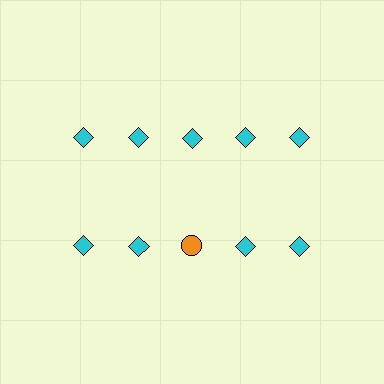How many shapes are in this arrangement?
There are 10 shapes arranged in a grid pattern.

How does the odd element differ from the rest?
It differs in both color (orange instead of cyan) and shape (circle instead of diamond).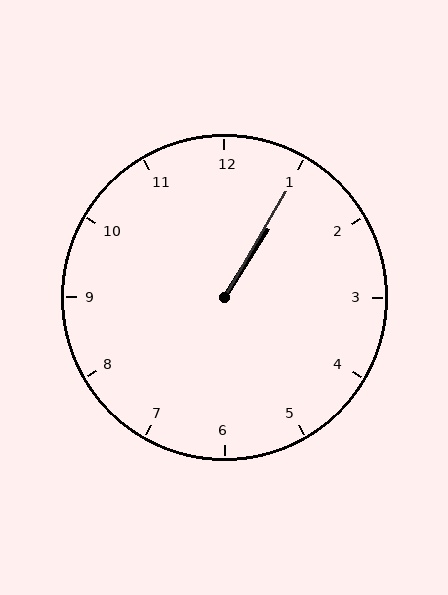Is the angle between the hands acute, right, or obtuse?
It is acute.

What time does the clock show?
1:05.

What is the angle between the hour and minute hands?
Approximately 2 degrees.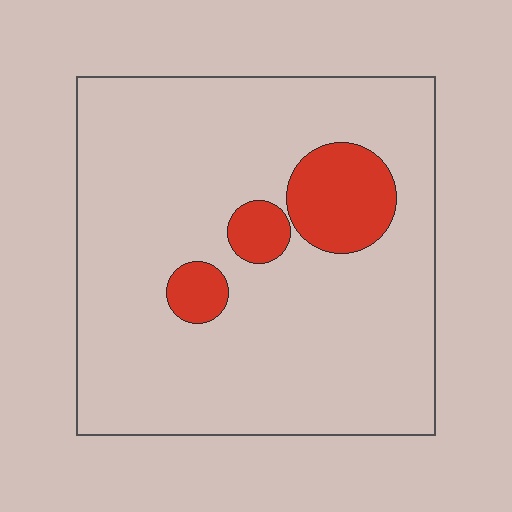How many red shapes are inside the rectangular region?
3.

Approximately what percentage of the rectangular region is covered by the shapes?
Approximately 10%.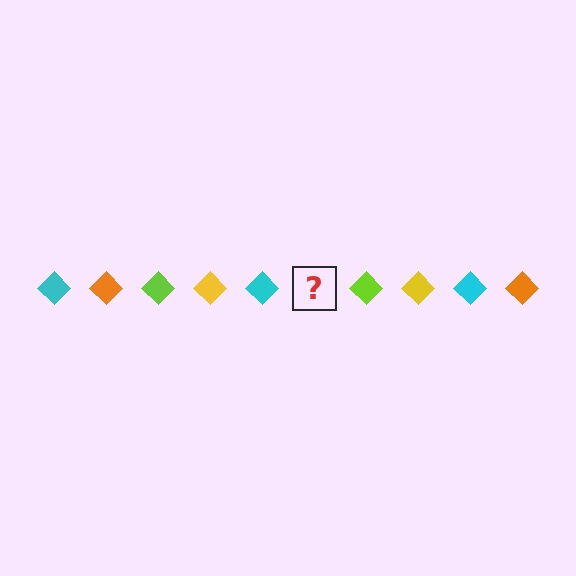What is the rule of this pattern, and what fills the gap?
The rule is that the pattern cycles through cyan, orange, lime, yellow diamonds. The gap should be filled with an orange diamond.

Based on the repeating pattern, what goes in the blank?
The blank should be an orange diamond.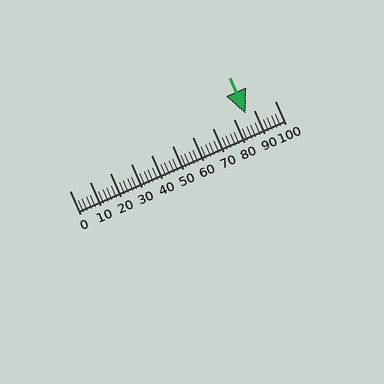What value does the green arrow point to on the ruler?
The green arrow points to approximately 86.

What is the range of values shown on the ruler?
The ruler shows values from 0 to 100.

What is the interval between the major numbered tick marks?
The major tick marks are spaced 10 units apart.